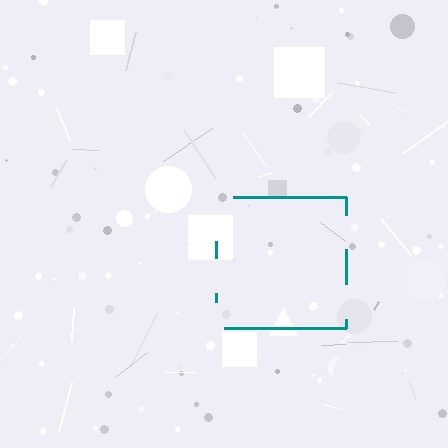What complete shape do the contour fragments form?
The contour fragments form a square.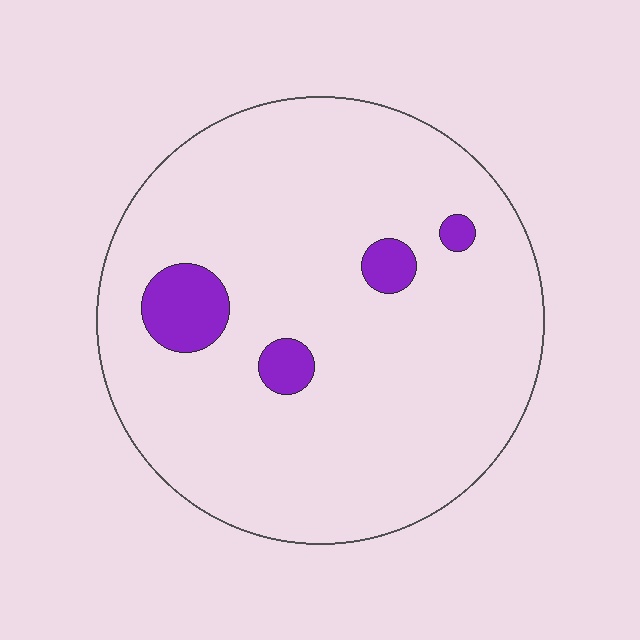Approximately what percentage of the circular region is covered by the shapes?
Approximately 10%.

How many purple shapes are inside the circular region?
4.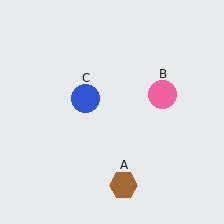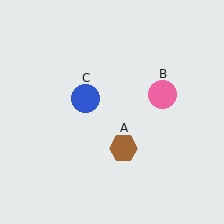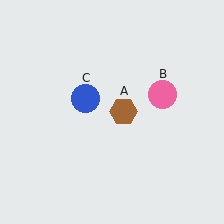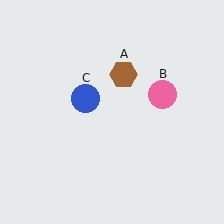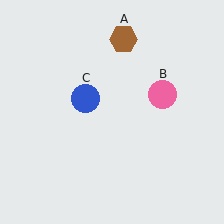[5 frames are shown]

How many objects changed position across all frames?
1 object changed position: brown hexagon (object A).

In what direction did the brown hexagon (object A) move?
The brown hexagon (object A) moved up.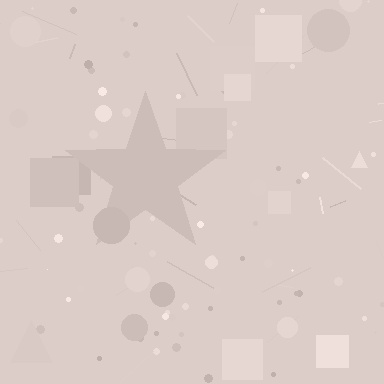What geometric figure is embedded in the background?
A star is embedded in the background.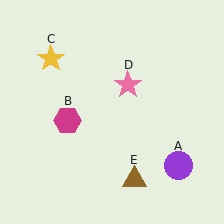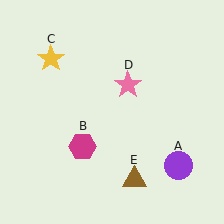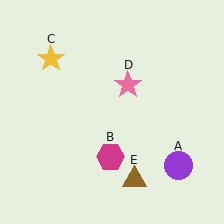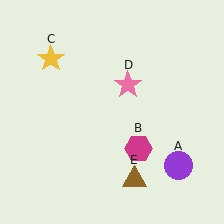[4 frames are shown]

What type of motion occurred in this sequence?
The magenta hexagon (object B) rotated counterclockwise around the center of the scene.